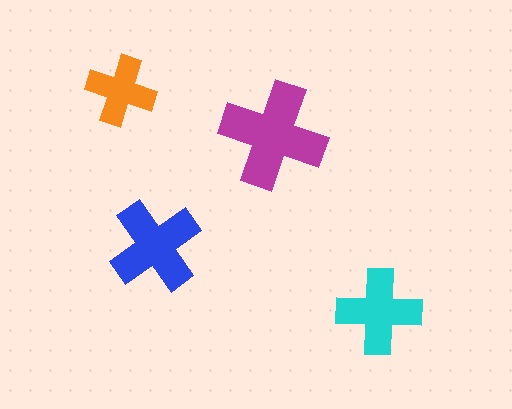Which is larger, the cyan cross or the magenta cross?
The magenta one.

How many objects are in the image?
There are 4 objects in the image.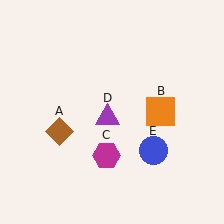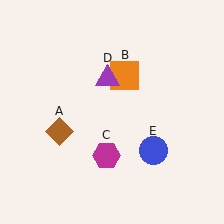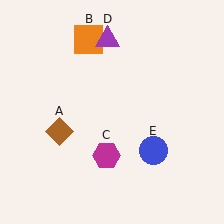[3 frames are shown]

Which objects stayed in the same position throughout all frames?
Brown diamond (object A) and magenta hexagon (object C) and blue circle (object E) remained stationary.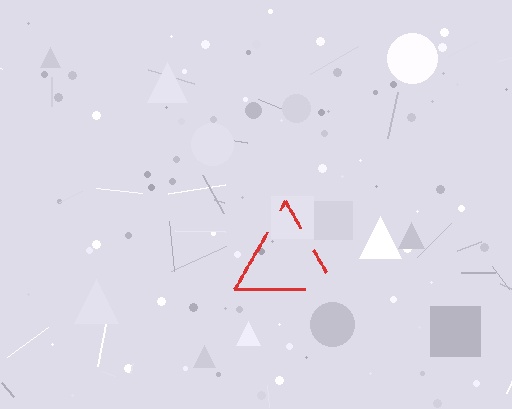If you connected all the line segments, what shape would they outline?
They would outline a triangle.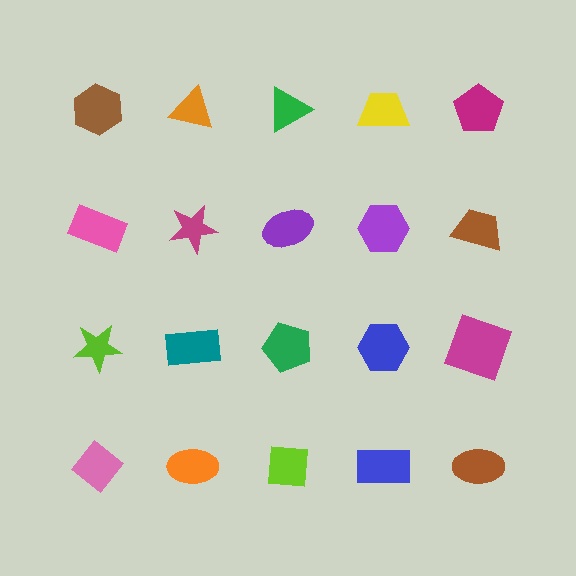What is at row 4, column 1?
A pink diamond.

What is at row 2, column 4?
A purple hexagon.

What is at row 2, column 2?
A magenta star.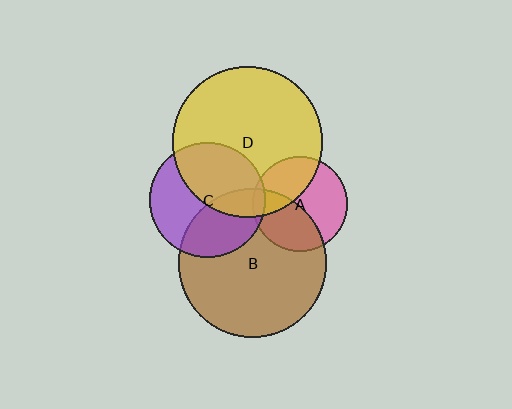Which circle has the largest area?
Circle D (yellow).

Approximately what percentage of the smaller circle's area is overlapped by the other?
Approximately 45%.